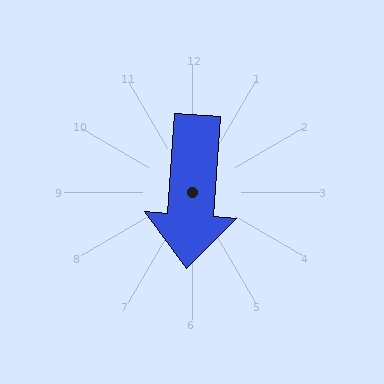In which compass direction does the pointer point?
South.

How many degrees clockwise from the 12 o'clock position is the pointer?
Approximately 184 degrees.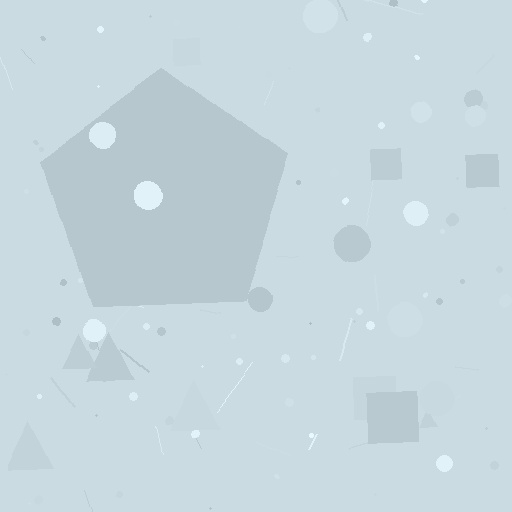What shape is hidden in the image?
A pentagon is hidden in the image.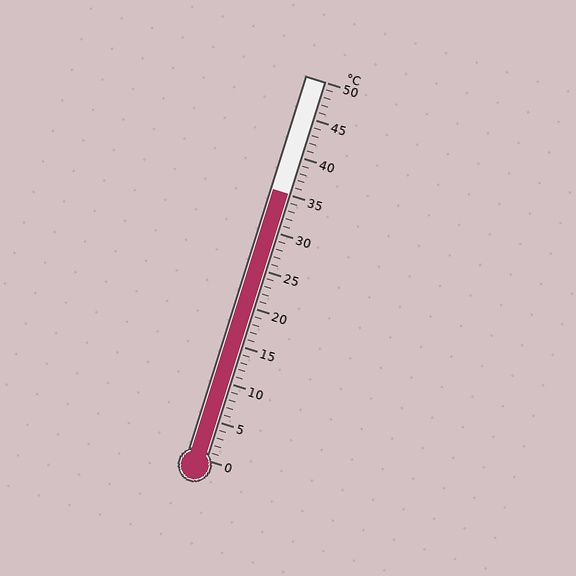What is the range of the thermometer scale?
The thermometer scale ranges from 0°C to 50°C.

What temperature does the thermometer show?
The thermometer shows approximately 35°C.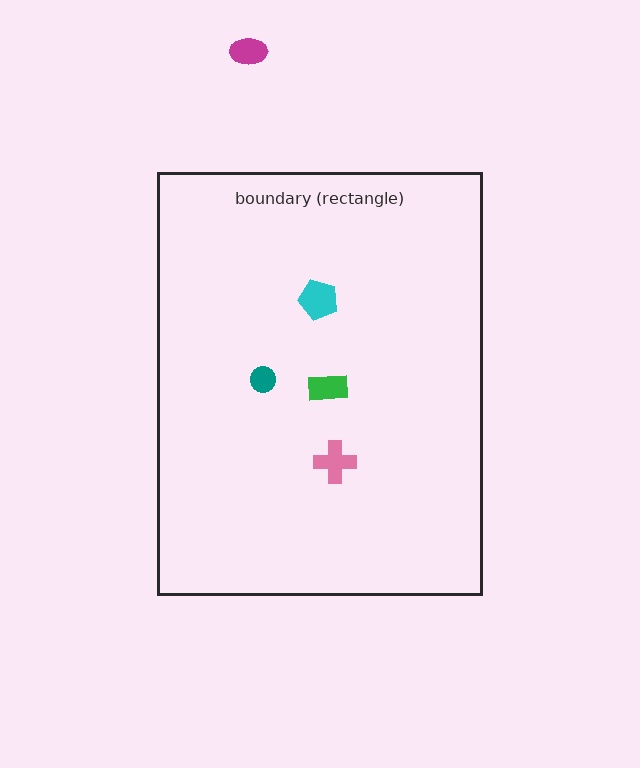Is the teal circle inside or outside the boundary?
Inside.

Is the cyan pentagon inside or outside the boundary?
Inside.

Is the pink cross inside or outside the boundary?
Inside.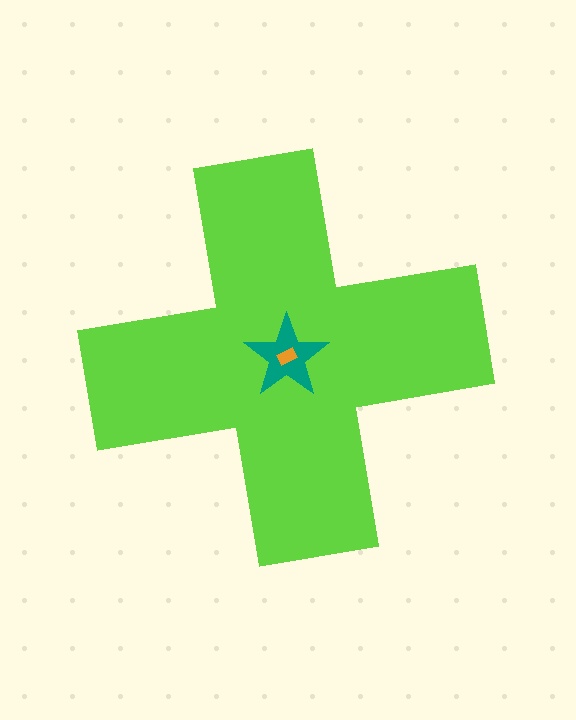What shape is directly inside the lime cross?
The teal star.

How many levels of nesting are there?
3.